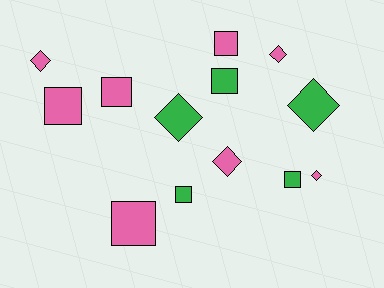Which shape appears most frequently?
Square, with 7 objects.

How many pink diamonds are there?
There are 4 pink diamonds.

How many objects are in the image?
There are 13 objects.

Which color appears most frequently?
Pink, with 8 objects.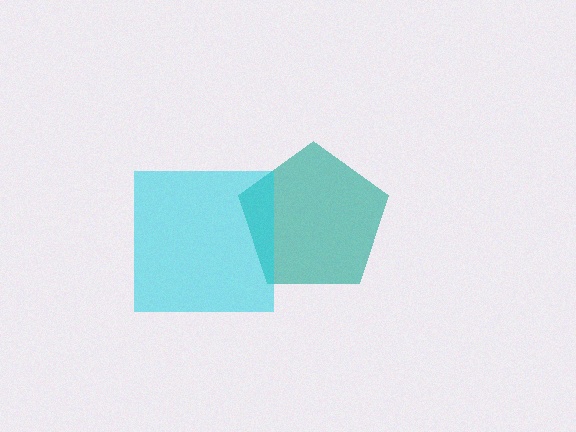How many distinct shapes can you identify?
There are 2 distinct shapes: a teal pentagon, a cyan square.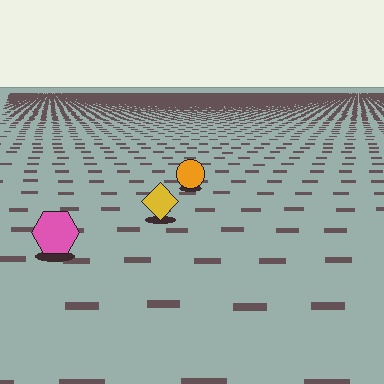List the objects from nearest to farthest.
From nearest to farthest: the pink hexagon, the yellow diamond, the orange circle.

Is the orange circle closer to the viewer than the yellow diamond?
No. The yellow diamond is closer — you can tell from the texture gradient: the ground texture is coarser near it.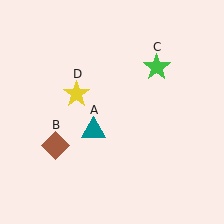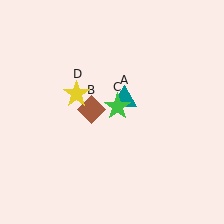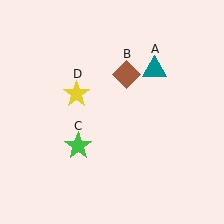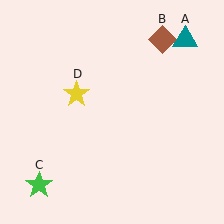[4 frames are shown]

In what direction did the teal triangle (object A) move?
The teal triangle (object A) moved up and to the right.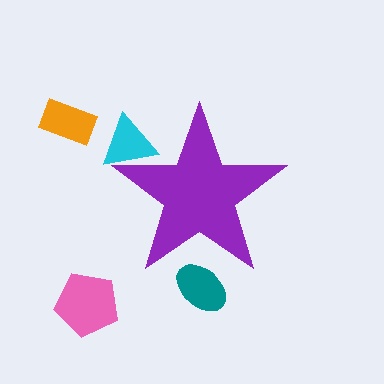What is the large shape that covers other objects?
A purple star.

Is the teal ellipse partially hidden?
Yes, the teal ellipse is partially hidden behind the purple star.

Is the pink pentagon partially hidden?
No, the pink pentagon is fully visible.